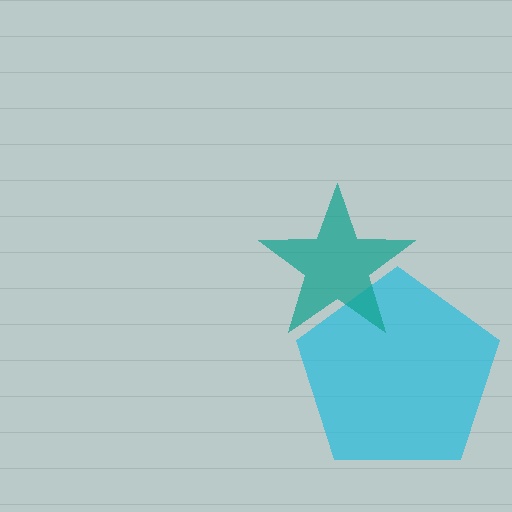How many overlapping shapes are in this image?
There are 2 overlapping shapes in the image.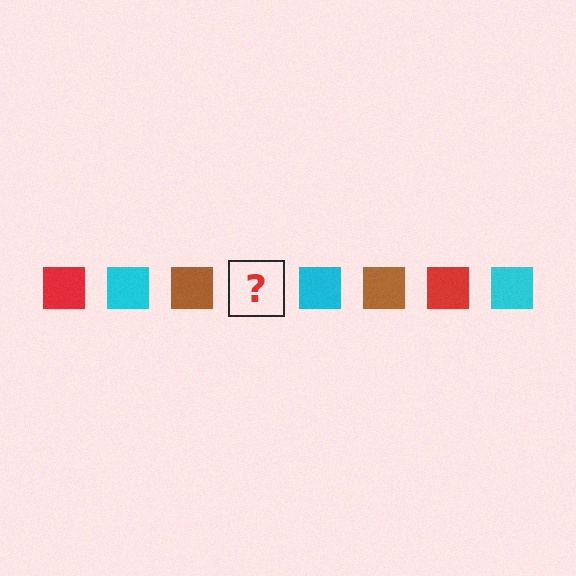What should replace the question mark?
The question mark should be replaced with a red square.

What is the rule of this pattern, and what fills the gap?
The rule is that the pattern cycles through red, cyan, brown squares. The gap should be filled with a red square.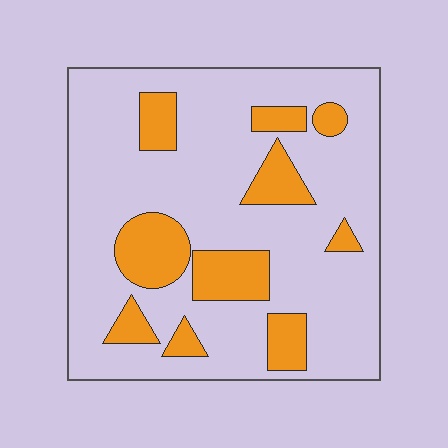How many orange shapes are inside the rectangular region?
10.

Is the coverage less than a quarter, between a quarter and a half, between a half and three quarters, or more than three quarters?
Less than a quarter.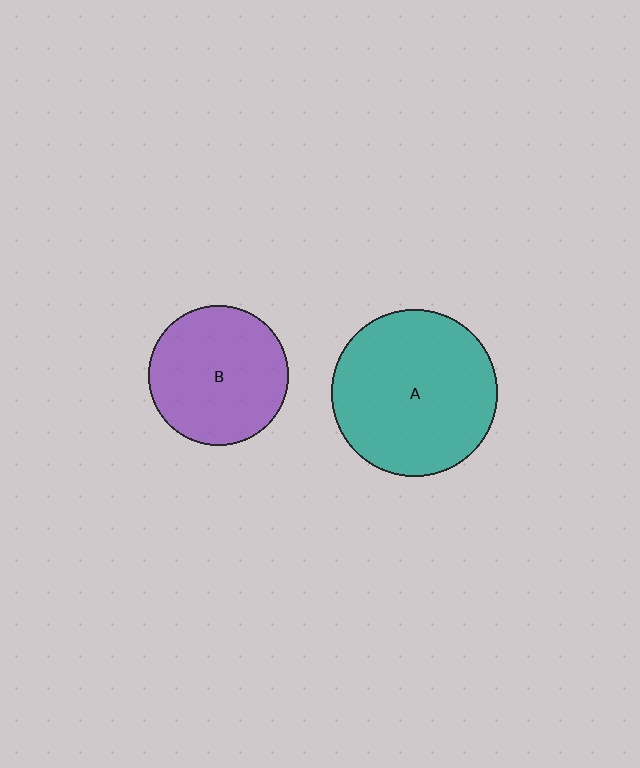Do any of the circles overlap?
No, none of the circles overlap.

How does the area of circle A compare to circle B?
Approximately 1.4 times.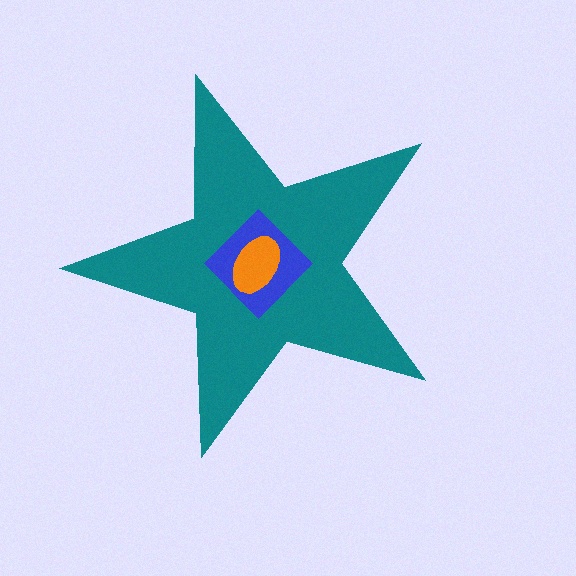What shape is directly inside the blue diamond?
The orange ellipse.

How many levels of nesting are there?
3.